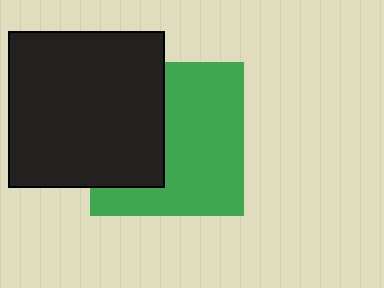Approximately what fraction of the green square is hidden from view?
Roughly 40% of the green square is hidden behind the black square.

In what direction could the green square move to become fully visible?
The green square could move right. That would shift it out from behind the black square entirely.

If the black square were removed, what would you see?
You would see the complete green square.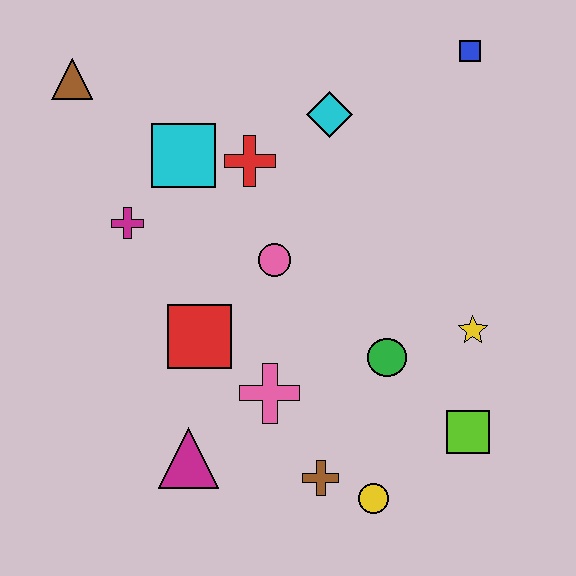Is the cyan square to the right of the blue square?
No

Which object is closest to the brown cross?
The yellow circle is closest to the brown cross.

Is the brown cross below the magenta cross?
Yes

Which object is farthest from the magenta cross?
The lime square is farthest from the magenta cross.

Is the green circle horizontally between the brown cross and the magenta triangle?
No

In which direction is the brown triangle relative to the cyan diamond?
The brown triangle is to the left of the cyan diamond.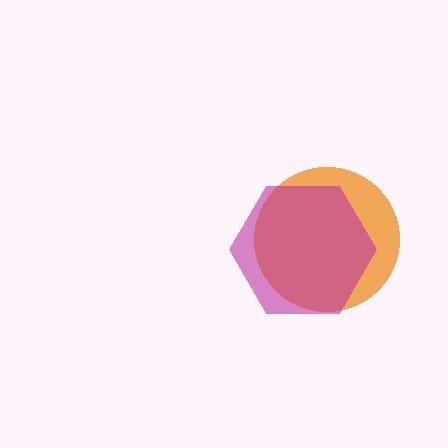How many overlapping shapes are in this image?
There are 2 overlapping shapes in the image.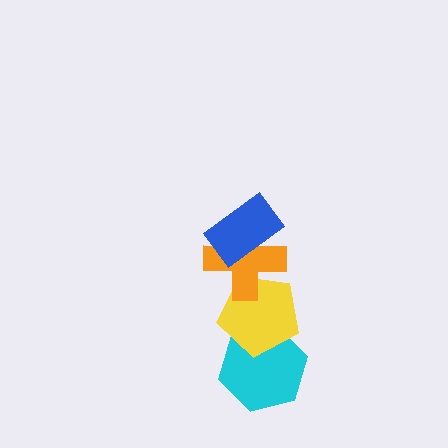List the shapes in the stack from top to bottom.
From top to bottom: the blue rectangle, the orange cross, the yellow pentagon, the cyan hexagon.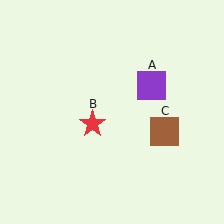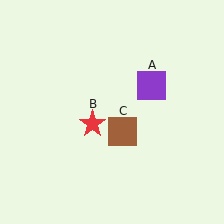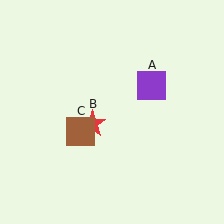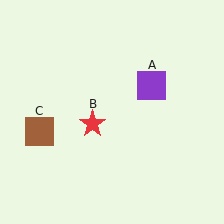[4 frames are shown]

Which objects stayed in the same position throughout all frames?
Purple square (object A) and red star (object B) remained stationary.